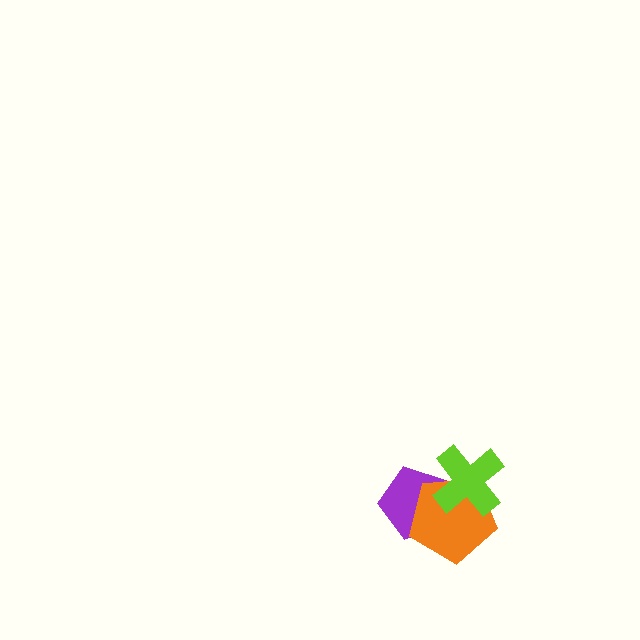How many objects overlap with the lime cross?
2 objects overlap with the lime cross.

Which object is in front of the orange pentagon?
The lime cross is in front of the orange pentagon.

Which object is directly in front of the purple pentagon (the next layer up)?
The orange pentagon is directly in front of the purple pentagon.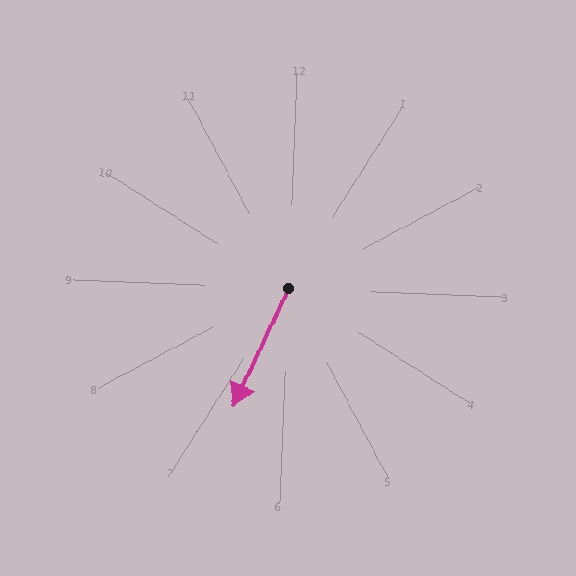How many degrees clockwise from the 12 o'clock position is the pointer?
Approximately 203 degrees.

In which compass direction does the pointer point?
Southwest.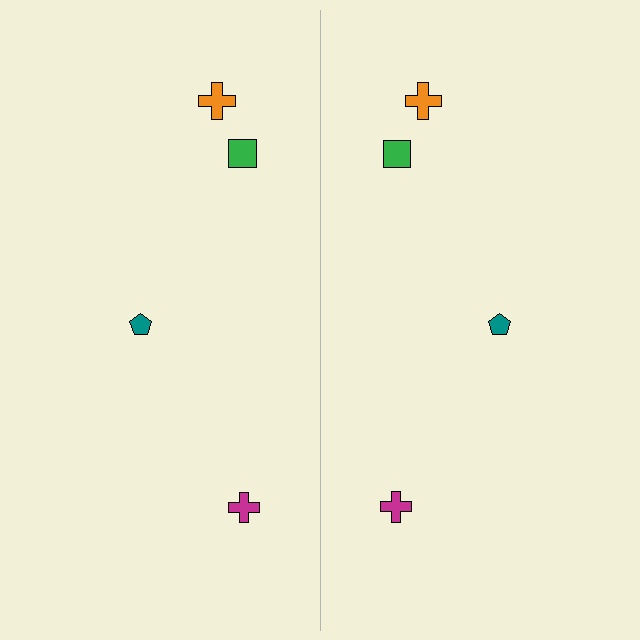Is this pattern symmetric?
Yes, this pattern has bilateral (reflection) symmetry.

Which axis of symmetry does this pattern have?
The pattern has a vertical axis of symmetry running through the center of the image.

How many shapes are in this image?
There are 8 shapes in this image.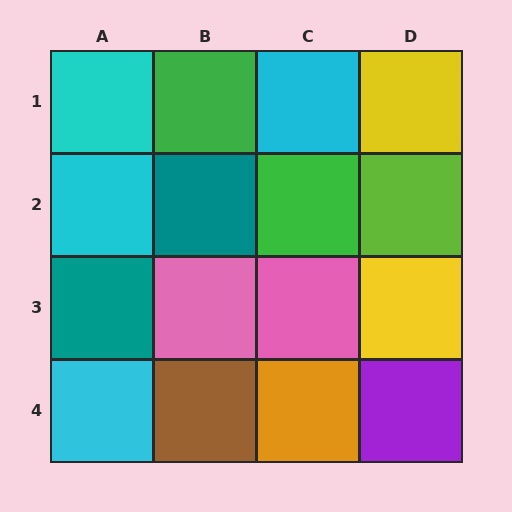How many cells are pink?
2 cells are pink.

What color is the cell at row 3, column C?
Pink.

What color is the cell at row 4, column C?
Orange.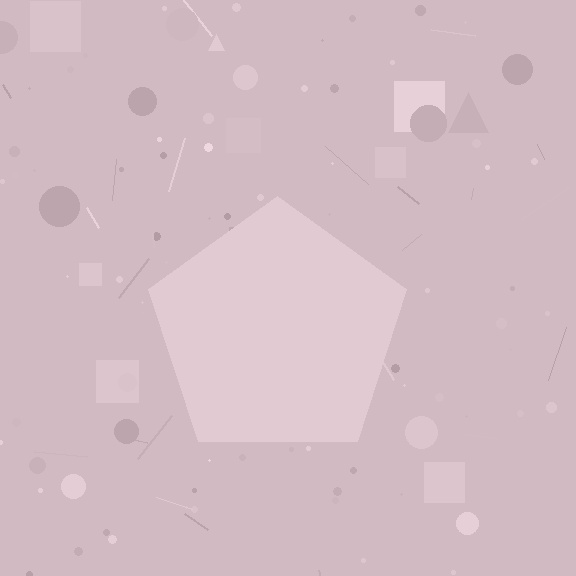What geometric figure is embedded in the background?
A pentagon is embedded in the background.